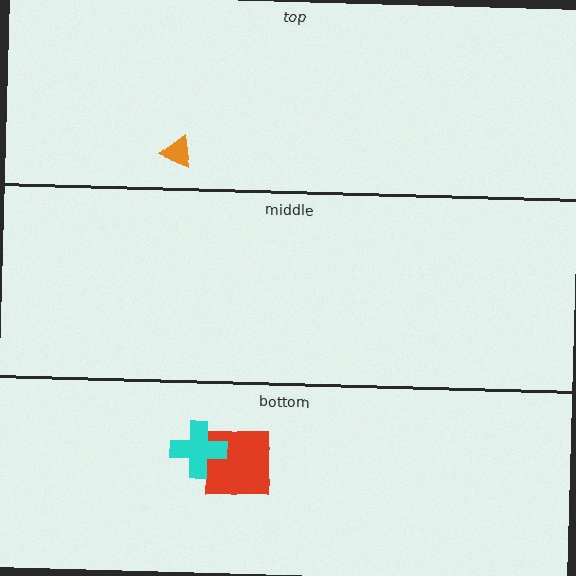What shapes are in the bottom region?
The red square, the cyan cross.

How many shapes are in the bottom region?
2.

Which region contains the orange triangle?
The top region.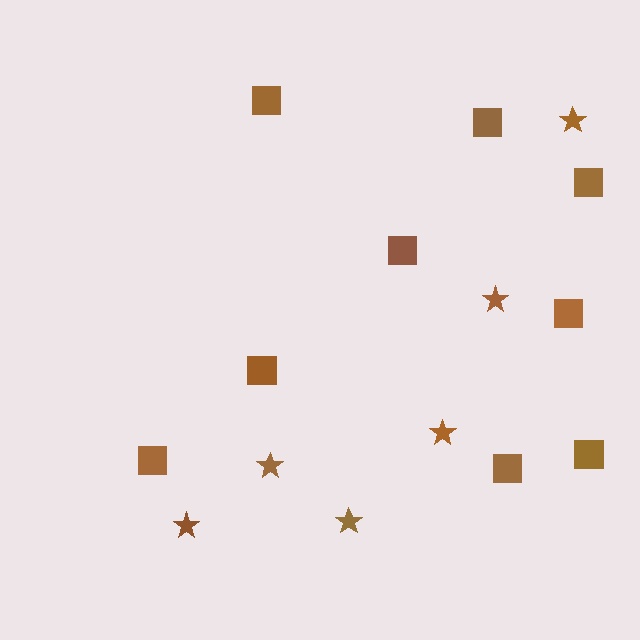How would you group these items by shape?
There are 2 groups: one group of squares (9) and one group of stars (6).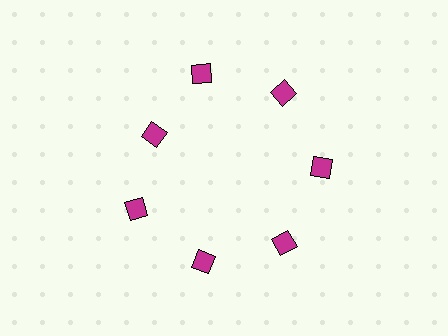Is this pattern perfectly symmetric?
No. The 7 magenta squares are arranged in a ring, but one element near the 10 o'clock position is pulled inward toward the center, breaking the 7-fold rotational symmetry.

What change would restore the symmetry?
The symmetry would be restored by moving it outward, back onto the ring so that all 7 squares sit at equal angles and equal distance from the center.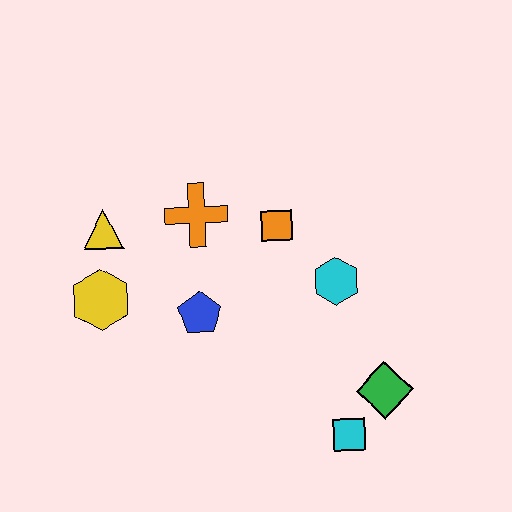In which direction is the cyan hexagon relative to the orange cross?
The cyan hexagon is to the right of the orange cross.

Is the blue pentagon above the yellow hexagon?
No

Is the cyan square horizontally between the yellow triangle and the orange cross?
No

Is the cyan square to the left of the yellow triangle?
No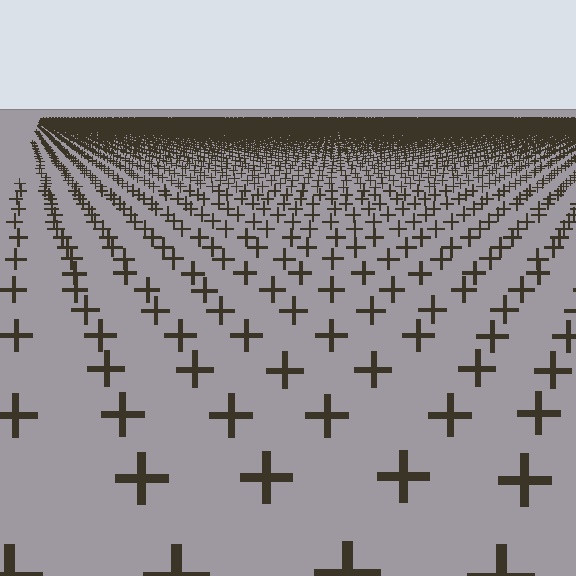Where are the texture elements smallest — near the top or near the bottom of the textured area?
Near the top.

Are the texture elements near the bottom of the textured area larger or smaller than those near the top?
Larger. Near the bottom, elements are closer to the viewer and appear at a bigger on-screen size.